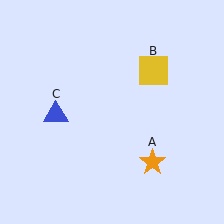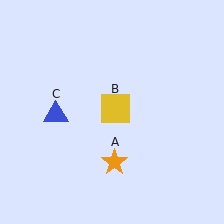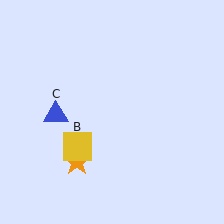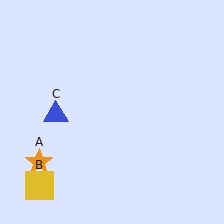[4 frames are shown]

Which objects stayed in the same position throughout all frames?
Blue triangle (object C) remained stationary.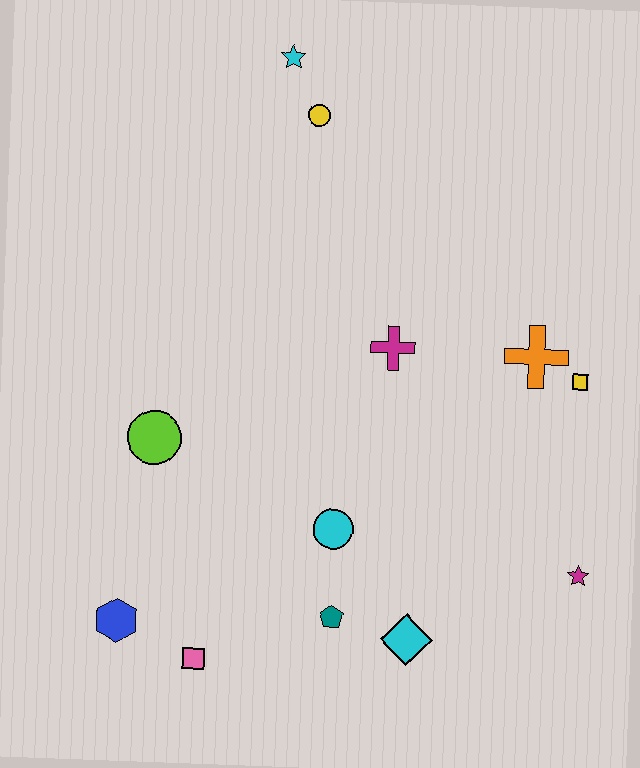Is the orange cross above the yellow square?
Yes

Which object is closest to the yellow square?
The orange cross is closest to the yellow square.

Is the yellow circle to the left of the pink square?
No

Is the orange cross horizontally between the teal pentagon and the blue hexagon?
No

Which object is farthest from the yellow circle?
The pink square is farthest from the yellow circle.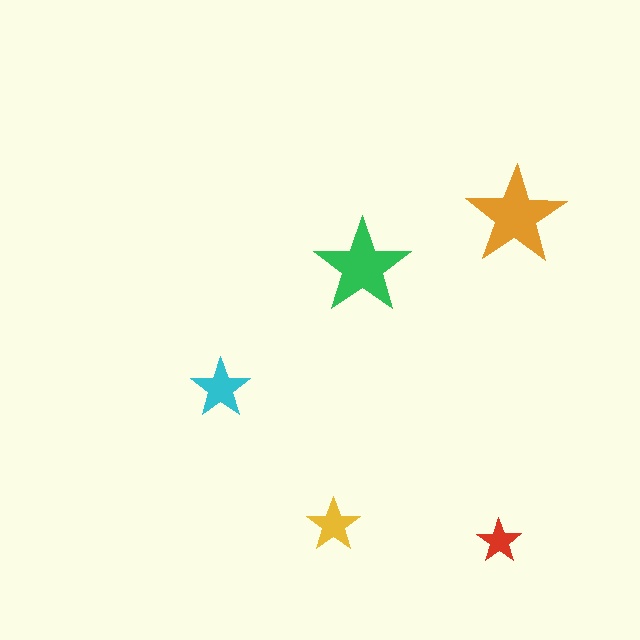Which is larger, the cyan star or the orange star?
The orange one.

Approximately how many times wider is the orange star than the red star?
About 2.5 times wider.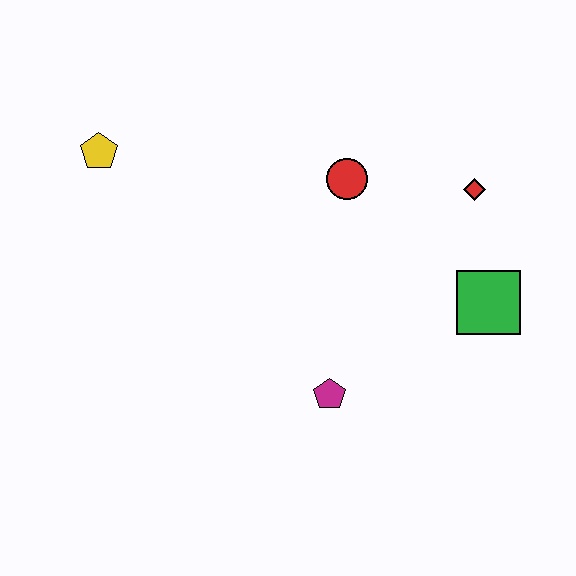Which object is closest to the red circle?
The red diamond is closest to the red circle.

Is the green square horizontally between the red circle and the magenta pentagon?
No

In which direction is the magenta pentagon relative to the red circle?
The magenta pentagon is below the red circle.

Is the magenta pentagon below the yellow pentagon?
Yes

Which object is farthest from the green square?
The yellow pentagon is farthest from the green square.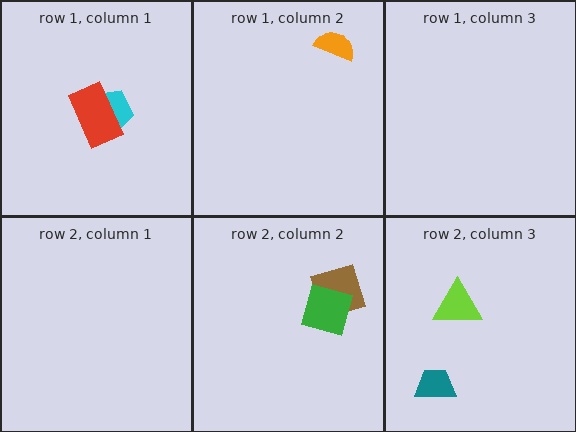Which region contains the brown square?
The row 2, column 2 region.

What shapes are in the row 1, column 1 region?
The cyan pentagon, the red rectangle.